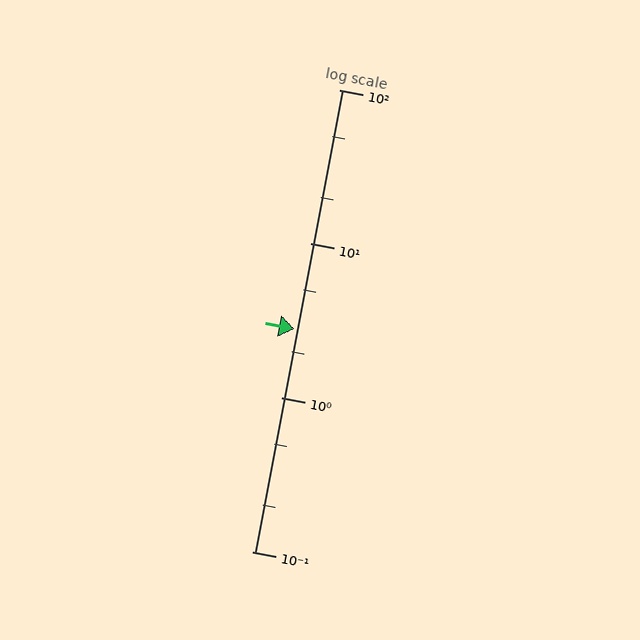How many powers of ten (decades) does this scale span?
The scale spans 3 decades, from 0.1 to 100.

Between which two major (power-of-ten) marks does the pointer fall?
The pointer is between 1 and 10.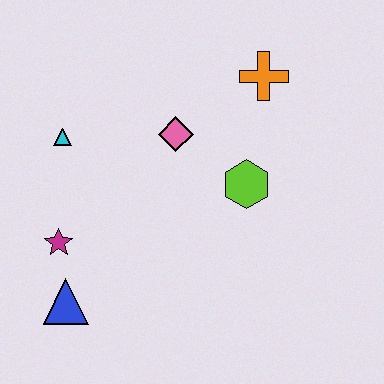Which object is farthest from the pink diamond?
The blue triangle is farthest from the pink diamond.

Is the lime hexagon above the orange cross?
No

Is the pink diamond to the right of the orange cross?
No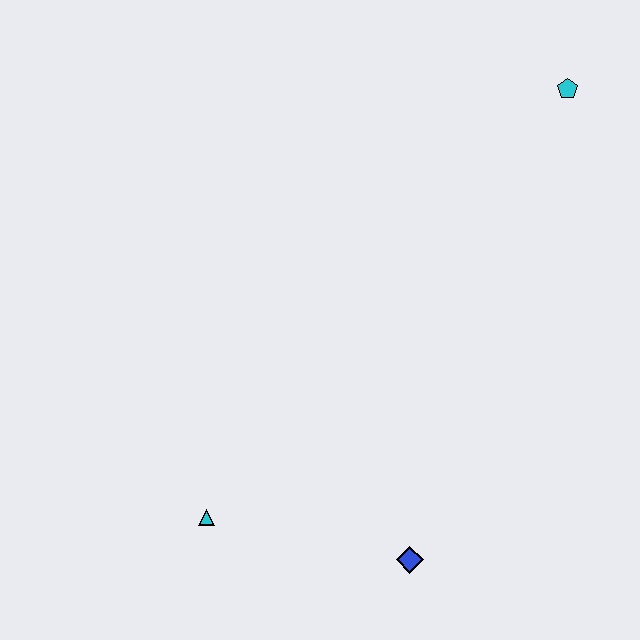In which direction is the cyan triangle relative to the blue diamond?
The cyan triangle is to the left of the blue diamond.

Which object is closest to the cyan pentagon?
The blue diamond is closest to the cyan pentagon.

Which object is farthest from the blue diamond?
The cyan pentagon is farthest from the blue diamond.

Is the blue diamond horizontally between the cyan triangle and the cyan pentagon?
Yes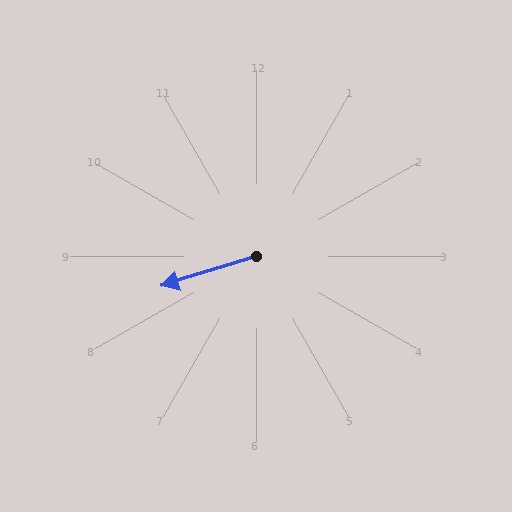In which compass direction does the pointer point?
West.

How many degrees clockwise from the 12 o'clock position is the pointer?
Approximately 253 degrees.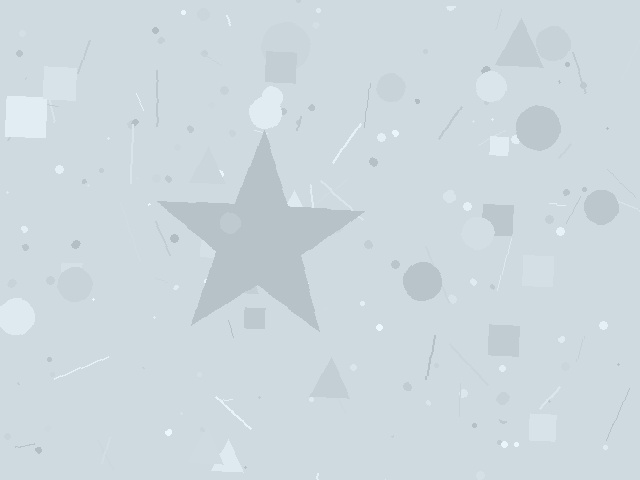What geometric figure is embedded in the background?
A star is embedded in the background.